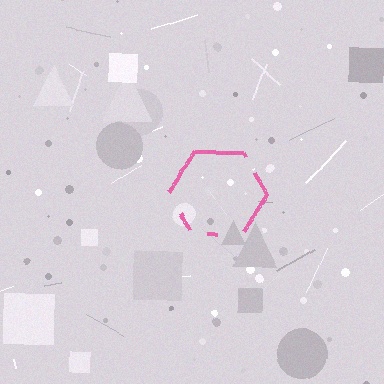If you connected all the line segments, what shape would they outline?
They would outline a hexagon.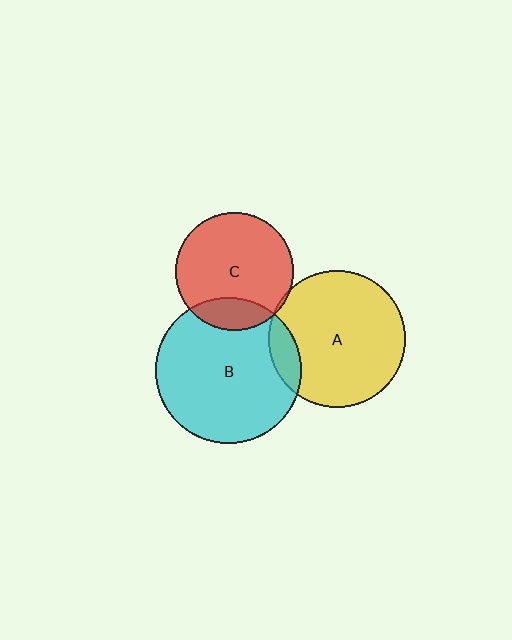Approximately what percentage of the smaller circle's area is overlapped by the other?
Approximately 15%.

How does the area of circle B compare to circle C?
Approximately 1.5 times.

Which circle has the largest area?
Circle B (cyan).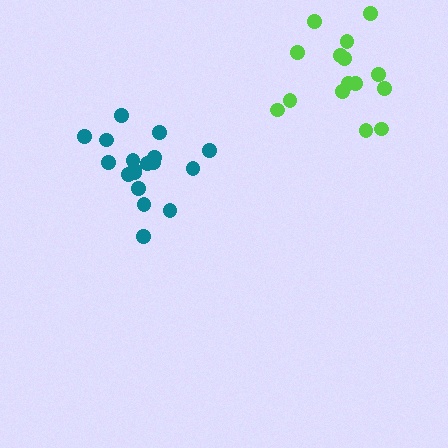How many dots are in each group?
Group 1: 18 dots, Group 2: 15 dots (33 total).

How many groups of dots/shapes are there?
There are 2 groups.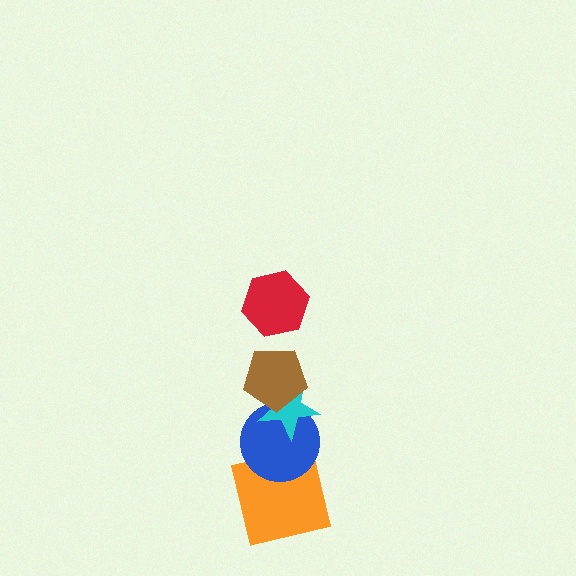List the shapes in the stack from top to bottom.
From top to bottom: the red hexagon, the brown pentagon, the cyan star, the blue circle, the orange square.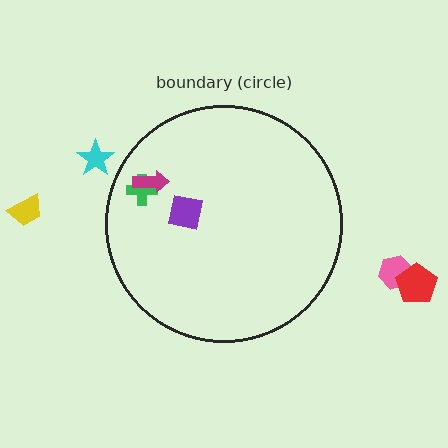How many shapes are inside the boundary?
3 inside, 4 outside.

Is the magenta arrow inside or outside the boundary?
Inside.